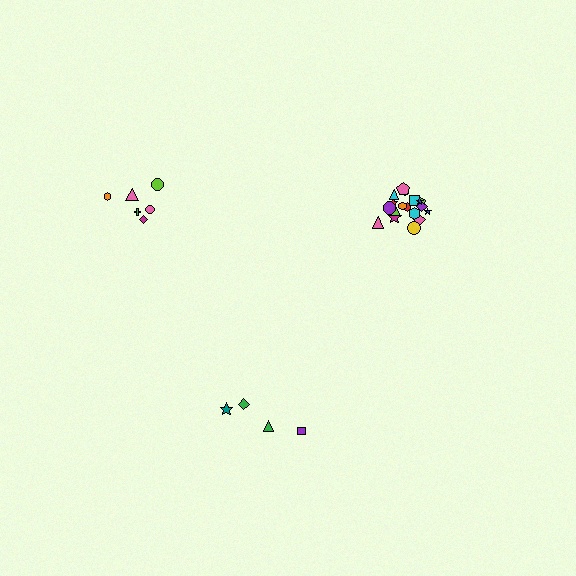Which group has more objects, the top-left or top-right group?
The top-right group.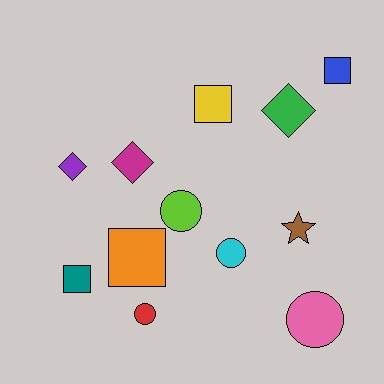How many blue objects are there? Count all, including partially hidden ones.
There is 1 blue object.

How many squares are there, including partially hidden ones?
There are 4 squares.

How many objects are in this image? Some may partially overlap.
There are 12 objects.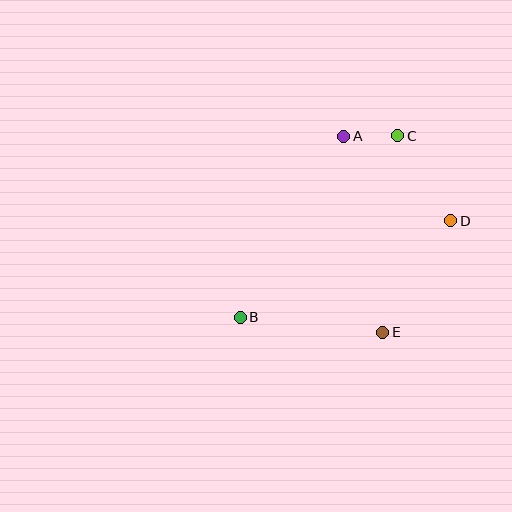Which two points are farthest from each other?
Points B and C are farthest from each other.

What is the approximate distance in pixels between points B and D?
The distance between B and D is approximately 231 pixels.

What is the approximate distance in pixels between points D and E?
The distance between D and E is approximately 130 pixels.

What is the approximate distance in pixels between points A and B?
The distance between A and B is approximately 208 pixels.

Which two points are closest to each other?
Points A and C are closest to each other.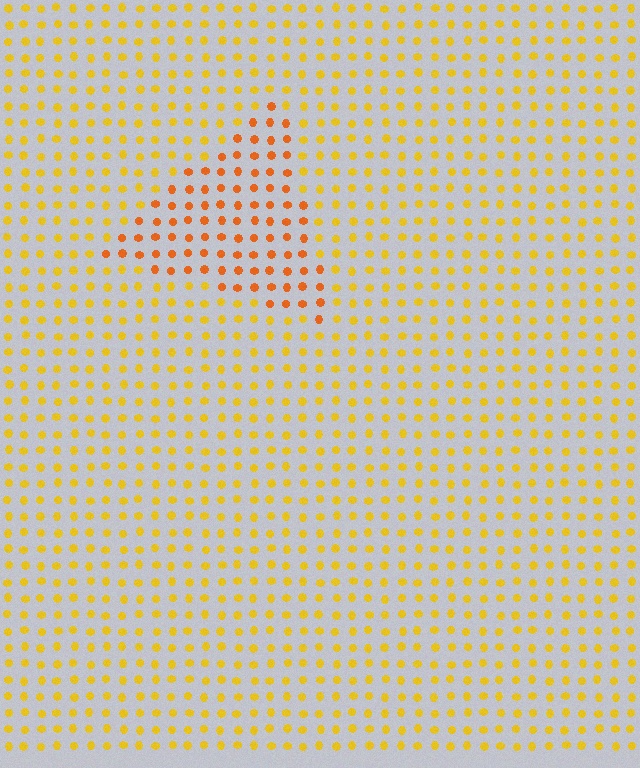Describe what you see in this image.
The image is filled with small yellow elements in a uniform arrangement. A triangle-shaped region is visible where the elements are tinted to a slightly different hue, forming a subtle color boundary.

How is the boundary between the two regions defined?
The boundary is defined purely by a slight shift in hue (about 28 degrees). Spacing, size, and orientation are identical on both sides.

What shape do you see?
I see a triangle.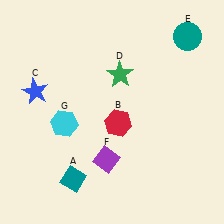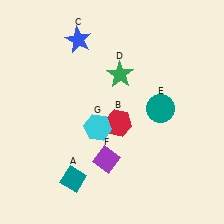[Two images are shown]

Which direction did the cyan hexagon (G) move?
The cyan hexagon (G) moved right.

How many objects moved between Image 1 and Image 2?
3 objects moved between the two images.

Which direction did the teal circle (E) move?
The teal circle (E) moved down.